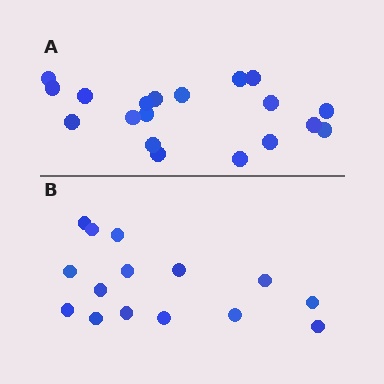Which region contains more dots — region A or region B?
Region A (the top region) has more dots.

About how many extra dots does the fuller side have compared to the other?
Region A has about 4 more dots than region B.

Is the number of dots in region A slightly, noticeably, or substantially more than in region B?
Region A has noticeably more, but not dramatically so. The ratio is roughly 1.3 to 1.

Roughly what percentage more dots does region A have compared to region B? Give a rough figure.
About 25% more.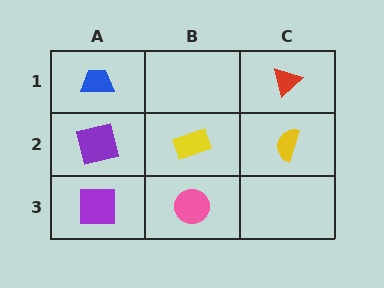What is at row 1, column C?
A red triangle.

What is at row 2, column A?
A purple square.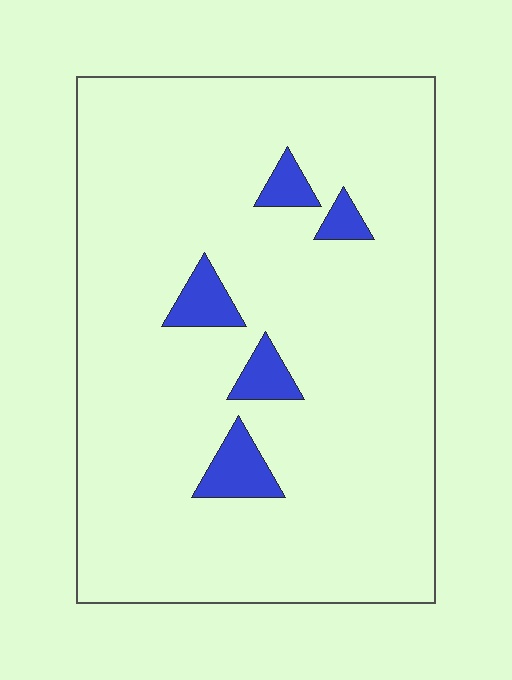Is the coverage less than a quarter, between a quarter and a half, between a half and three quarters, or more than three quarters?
Less than a quarter.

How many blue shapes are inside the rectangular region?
5.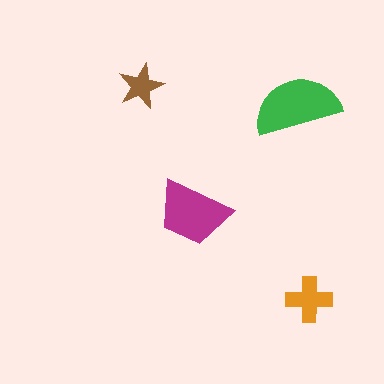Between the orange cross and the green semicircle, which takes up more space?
The green semicircle.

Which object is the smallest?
The brown star.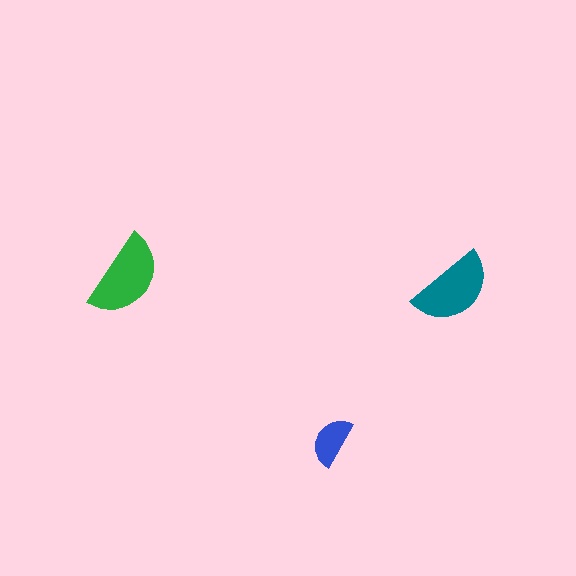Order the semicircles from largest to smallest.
the green one, the teal one, the blue one.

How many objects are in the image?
There are 3 objects in the image.